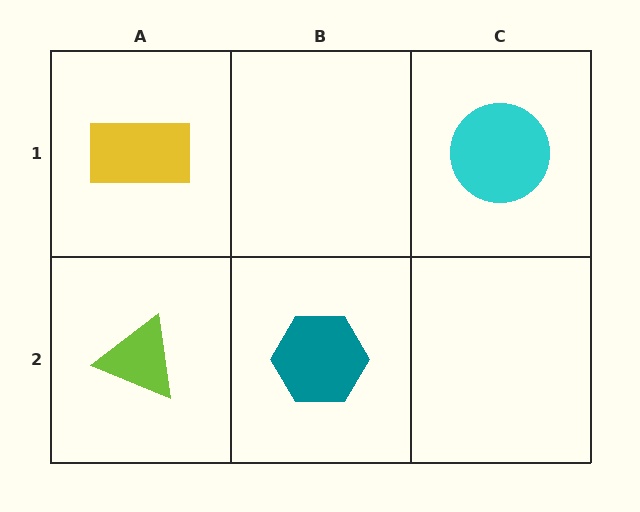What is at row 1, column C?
A cyan circle.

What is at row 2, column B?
A teal hexagon.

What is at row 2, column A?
A lime triangle.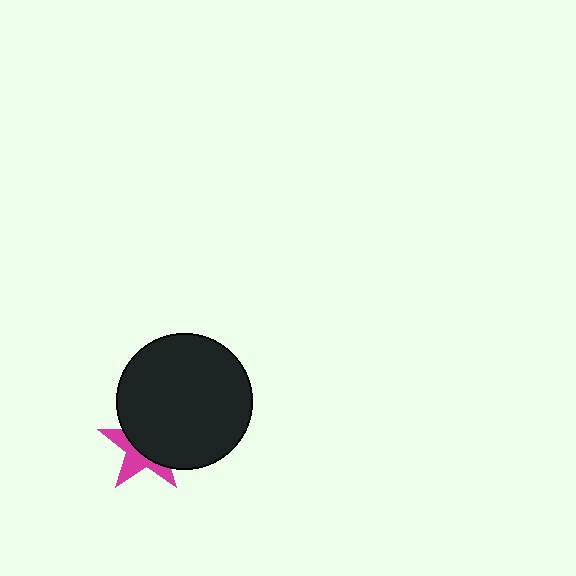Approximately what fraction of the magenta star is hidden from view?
Roughly 60% of the magenta star is hidden behind the black circle.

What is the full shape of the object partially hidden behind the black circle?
The partially hidden object is a magenta star.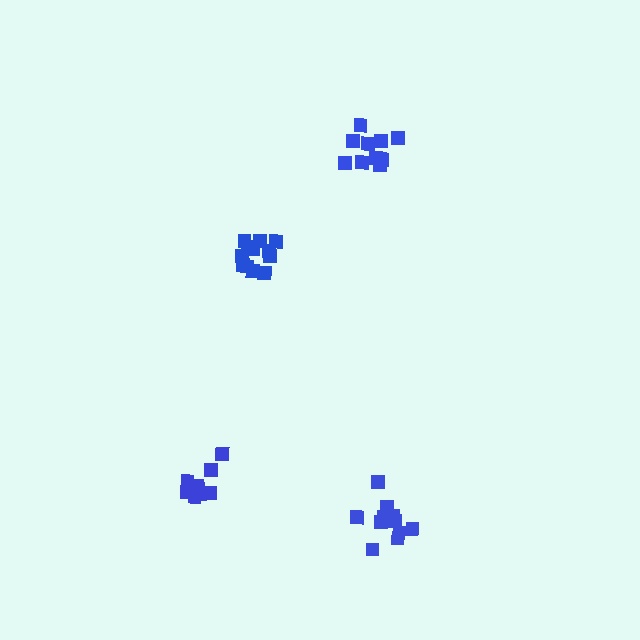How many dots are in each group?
Group 1: 10 dots, Group 2: 12 dots, Group 3: 12 dots, Group 4: 11 dots (45 total).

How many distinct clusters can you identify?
There are 4 distinct clusters.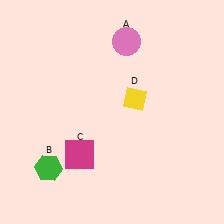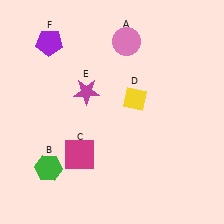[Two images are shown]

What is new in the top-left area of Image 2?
A magenta star (E) was added in the top-left area of Image 2.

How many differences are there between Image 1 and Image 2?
There are 2 differences between the two images.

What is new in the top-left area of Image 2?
A purple pentagon (F) was added in the top-left area of Image 2.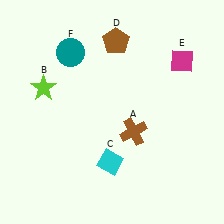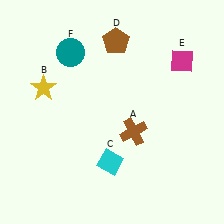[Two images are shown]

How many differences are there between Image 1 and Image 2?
There is 1 difference between the two images.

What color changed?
The star (B) changed from lime in Image 1 to yellow in Image 2.